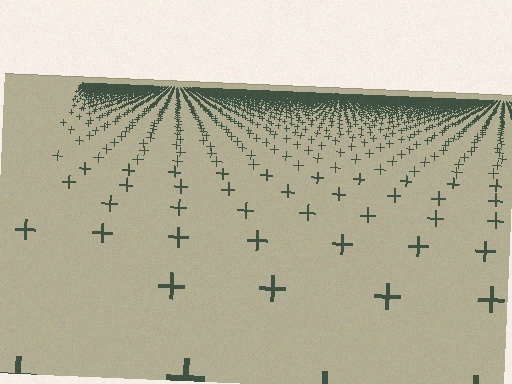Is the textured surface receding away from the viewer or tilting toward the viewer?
The surface is receding away from the viewer. Texture elements get smaller and denser toward the top.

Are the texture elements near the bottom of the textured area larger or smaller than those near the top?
Larger. Near the bottom, elements are closer to the viewer and appear at a bigger on-screen size.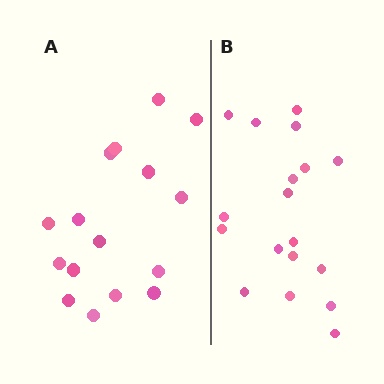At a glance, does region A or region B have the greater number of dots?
Region B (the right region) has more dots.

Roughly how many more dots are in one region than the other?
Region B has just a few more — roughly 2 or 3 more dots than region A.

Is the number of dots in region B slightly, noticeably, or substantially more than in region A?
Region B has only slightly more — the two regions are fairly close. The ratio is roughly 1.1 to 1.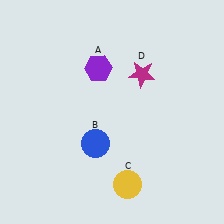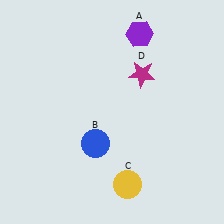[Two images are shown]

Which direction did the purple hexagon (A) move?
The purple hexagon (A) moved right.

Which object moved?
The purple hexagon (A) moved right.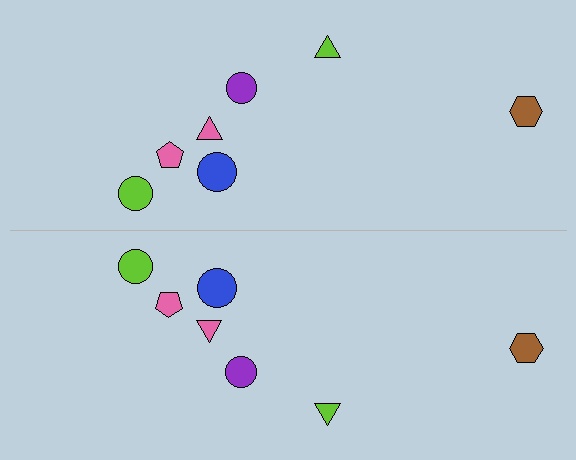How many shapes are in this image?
There are 14 shapes in this image.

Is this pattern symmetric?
Yes, this pattern has bilateral (reflection) symmetry.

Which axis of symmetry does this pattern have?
The pattern has a horizontal axis of symmetry running through the center of the image.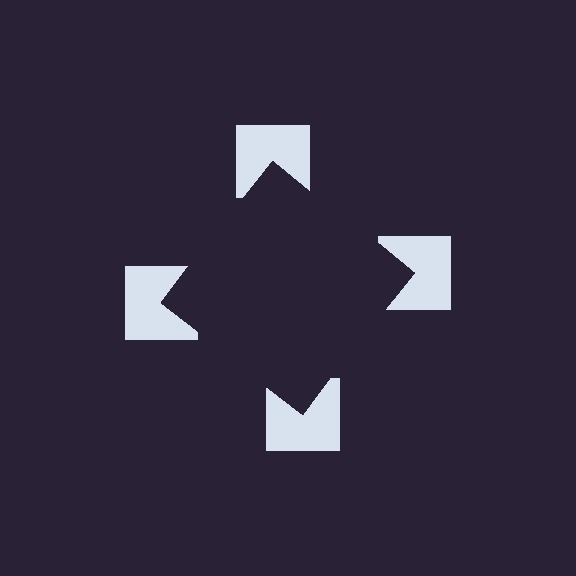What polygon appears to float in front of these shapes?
An illusory square — its edges are inferred from the aligned wedge cuts in the notched squares, not physically drawn.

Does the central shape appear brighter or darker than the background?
It typically appears slightly darker than the background, even though no actual brightness change is drawn.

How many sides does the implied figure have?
4 sides.